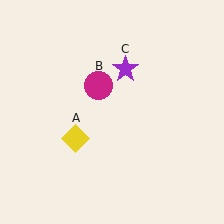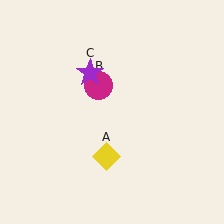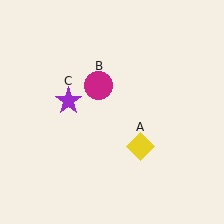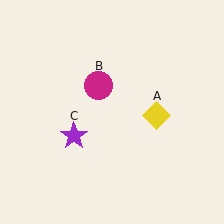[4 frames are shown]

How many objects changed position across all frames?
2 objects changed position: yellow diamond (object A), purple star (object C).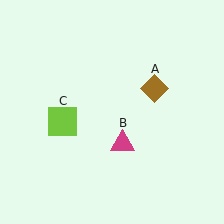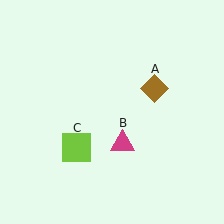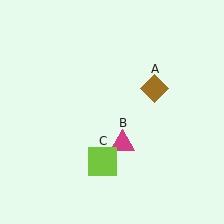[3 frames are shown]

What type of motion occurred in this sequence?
The lime square (object C) rotated counterclockwise around the center of the scene.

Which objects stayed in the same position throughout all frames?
Brown diamond (object A) and magenta triangle (object B) remained stationary.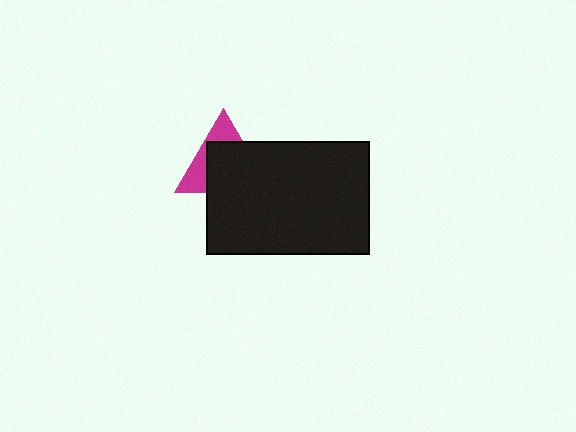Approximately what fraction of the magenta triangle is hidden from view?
Roughly 64% of the magenta triangle is hidden behind the black rectangle.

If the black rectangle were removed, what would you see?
You would see the complete magenta triangle.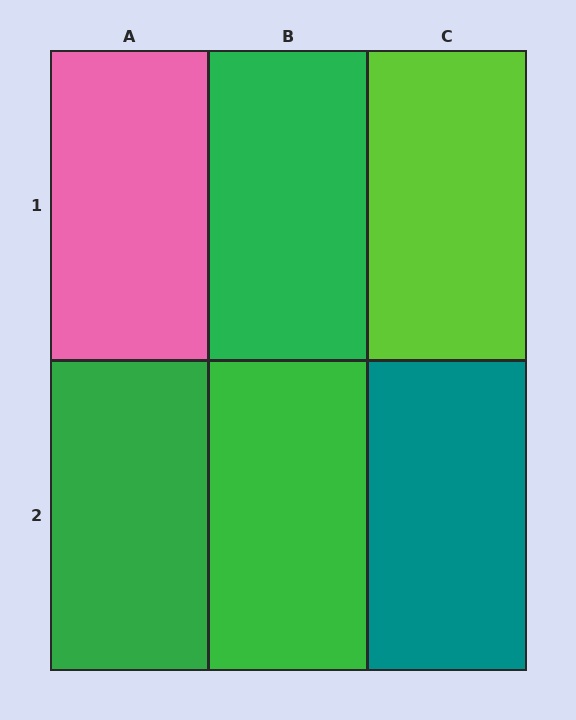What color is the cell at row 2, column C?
Teal.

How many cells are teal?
1 cell is teal.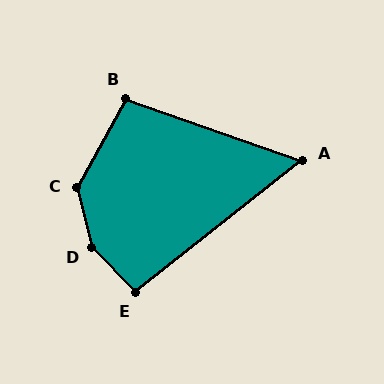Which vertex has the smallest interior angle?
A, at approximately 58 degrees.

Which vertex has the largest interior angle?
D, at approximately 149 degrees.